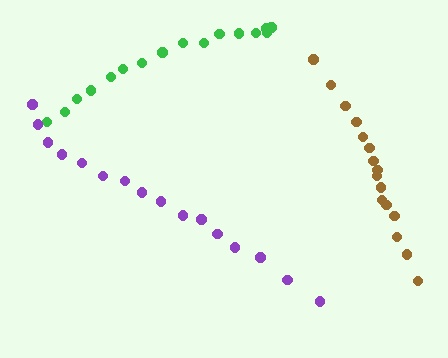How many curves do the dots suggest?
There are 3 distinct paths.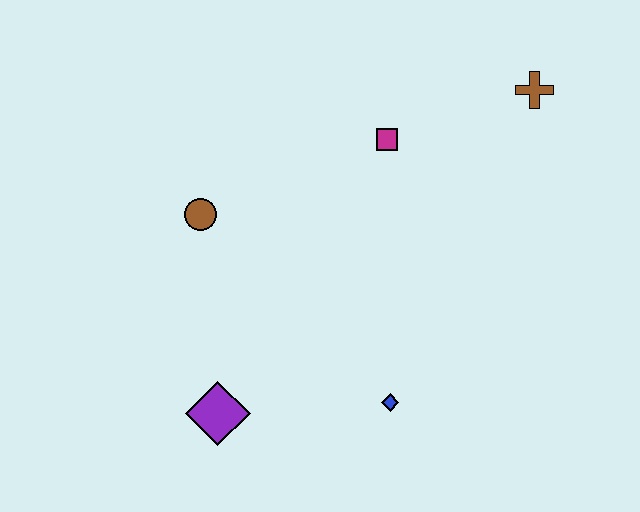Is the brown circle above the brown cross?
No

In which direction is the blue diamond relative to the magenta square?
The blue diamond is below the magenta square.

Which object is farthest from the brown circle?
The brown cross is farthest from the brown circle.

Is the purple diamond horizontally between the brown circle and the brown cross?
Yes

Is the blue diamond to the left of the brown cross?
Yes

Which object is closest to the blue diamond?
The purple diamond is closest to the blue diamond.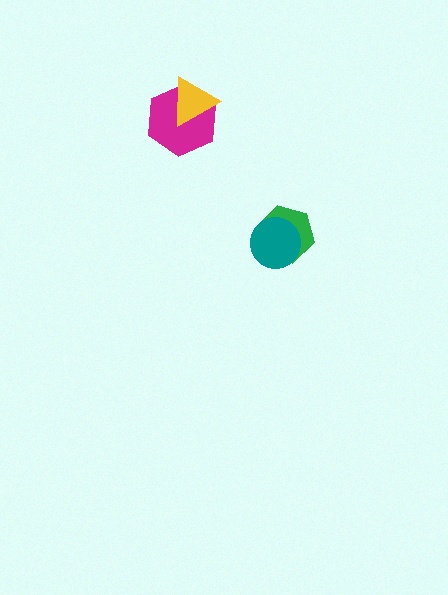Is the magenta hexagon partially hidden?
Yes, it is partially covered by another shape.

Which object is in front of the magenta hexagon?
The yellow triangle is in front of the magenta hexagon.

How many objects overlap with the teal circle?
1 object overlaps with the teal circle.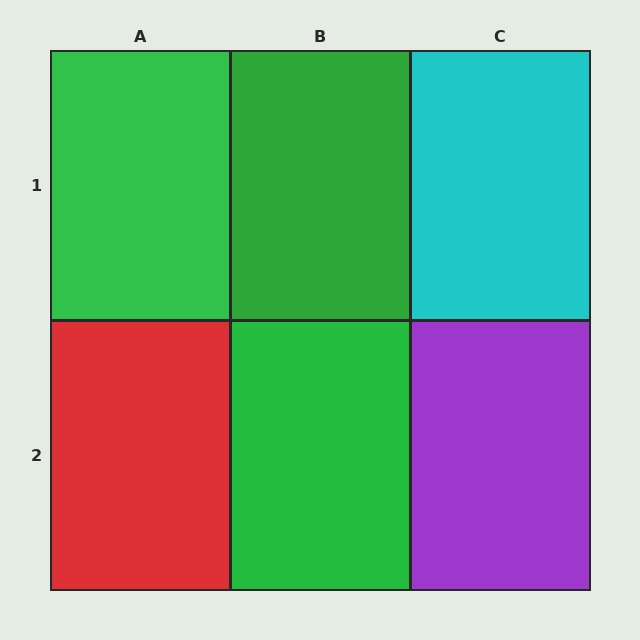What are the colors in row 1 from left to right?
Green, green, cyan.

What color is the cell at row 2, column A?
Red.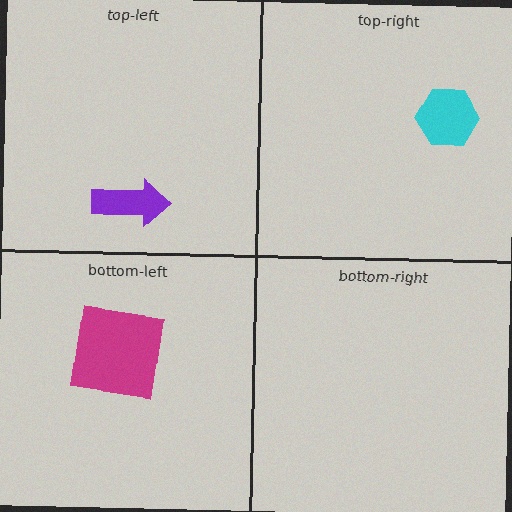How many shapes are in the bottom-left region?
1.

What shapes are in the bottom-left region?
The magenta square.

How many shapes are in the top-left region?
1.